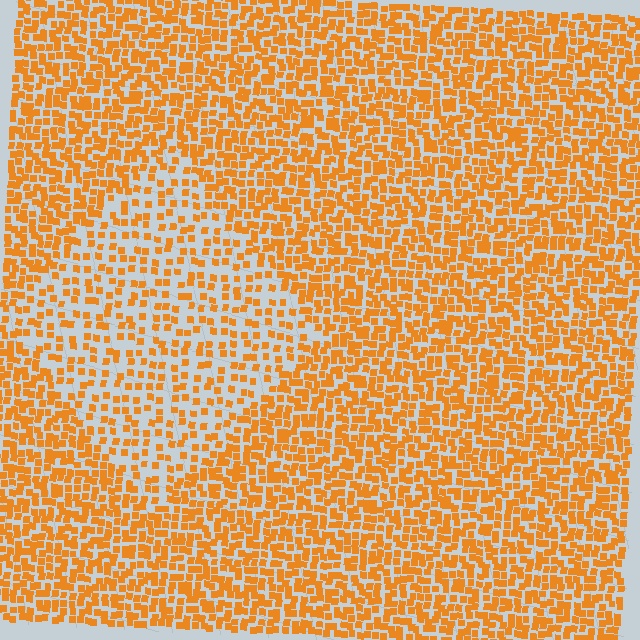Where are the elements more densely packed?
The elements are more densely packed outside the diamond boundary.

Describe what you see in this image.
The image contains small orange elements arranged at two different densities. A diamond-shaped region is visible where the elements are less densely packed than the surrounding area.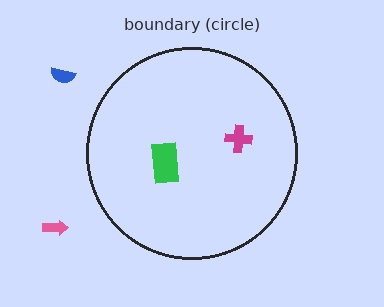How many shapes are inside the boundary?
2 inside, 2 outside.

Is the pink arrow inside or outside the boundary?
Outside.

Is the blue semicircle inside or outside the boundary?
Outside.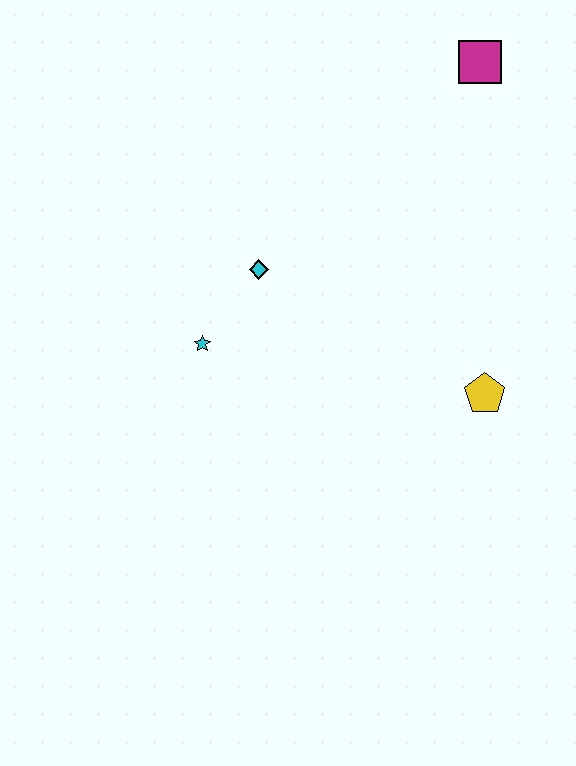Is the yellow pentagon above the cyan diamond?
No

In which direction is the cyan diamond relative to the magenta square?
The cyan diamond is to the left of the magenta square.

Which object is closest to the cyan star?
The cyan diamond is closest to the cyan star.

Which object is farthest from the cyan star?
The magenta square is farthest from the cyan star.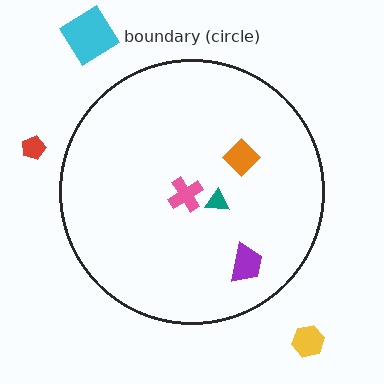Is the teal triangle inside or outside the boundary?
Inside.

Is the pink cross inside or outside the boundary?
Inside.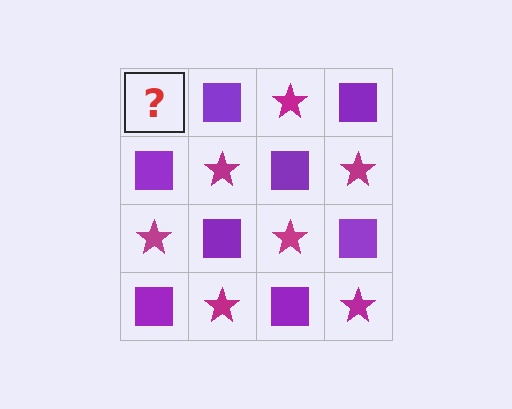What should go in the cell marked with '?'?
The missing cell should contain a magenta star.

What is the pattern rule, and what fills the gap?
The rule is that it alternates magenta star and purple square in a checkerboard pattern. The gap should be filled with a magenta star.